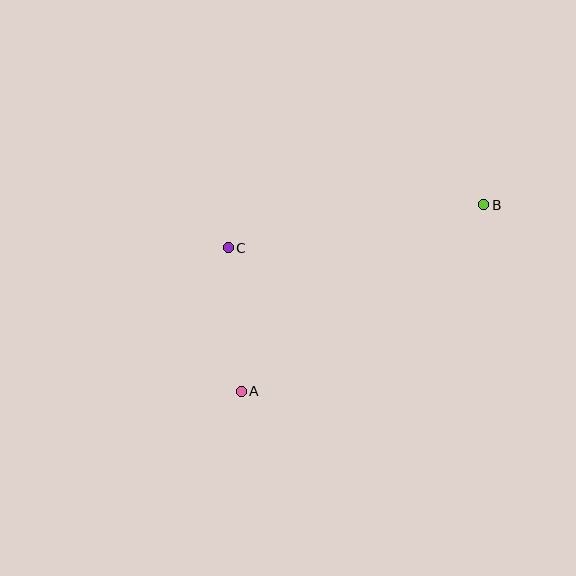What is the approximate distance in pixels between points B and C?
The distance between B and C is approximately 259 pixels.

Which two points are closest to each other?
Points A and C are closest to each other.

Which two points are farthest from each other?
Points A and B are farthest from each other.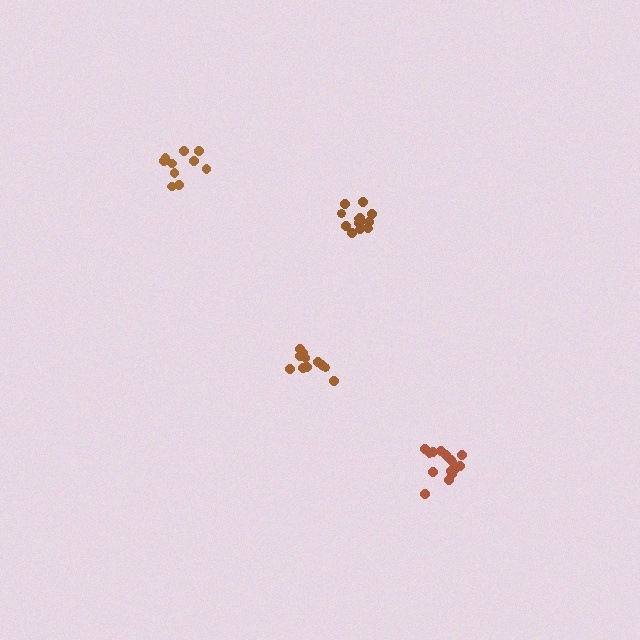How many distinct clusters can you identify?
There are 4 distinct clusters.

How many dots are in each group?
Group 1: 10 dots, Group 2: 13 dots, Group 3: 11 dots, Group 4: 16 dots (50 total).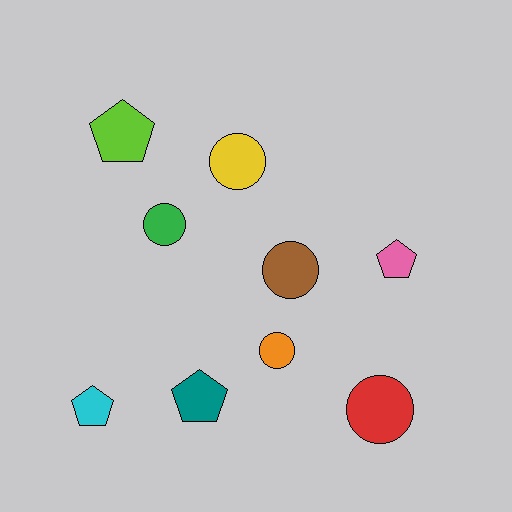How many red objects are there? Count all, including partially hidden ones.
There is 1 red object.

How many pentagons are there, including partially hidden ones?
There are 4 pentagons.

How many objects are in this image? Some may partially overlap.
There are 9 objects.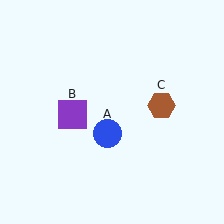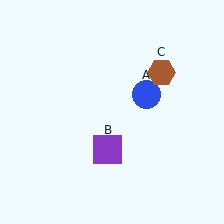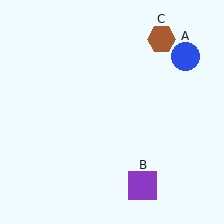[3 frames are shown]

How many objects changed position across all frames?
3 objects changed position: blue circle (object A), purple square (object B), brown hexagon (object C).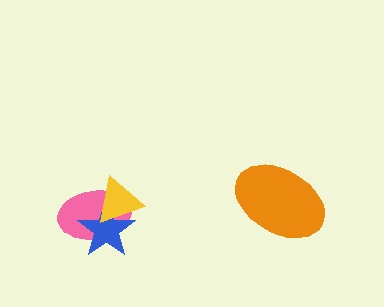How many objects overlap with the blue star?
2 objects overlap with the blue star.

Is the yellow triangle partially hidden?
No, no other shape covers it.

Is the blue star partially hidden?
Yes, it is partially covered by another shape.